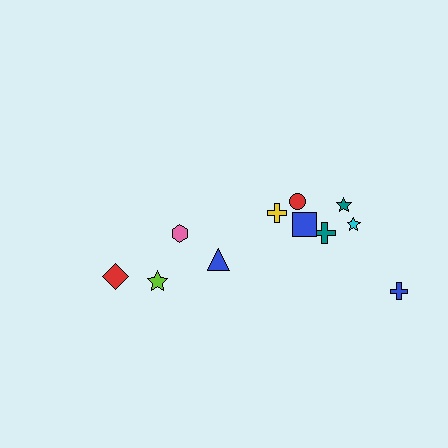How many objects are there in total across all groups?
There are 11 objects.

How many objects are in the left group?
There are 3 objects.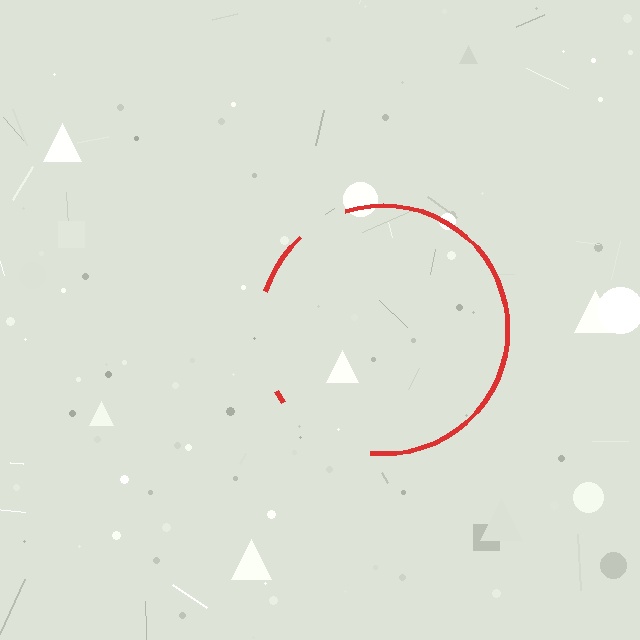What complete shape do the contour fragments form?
The contour fragments form a circle.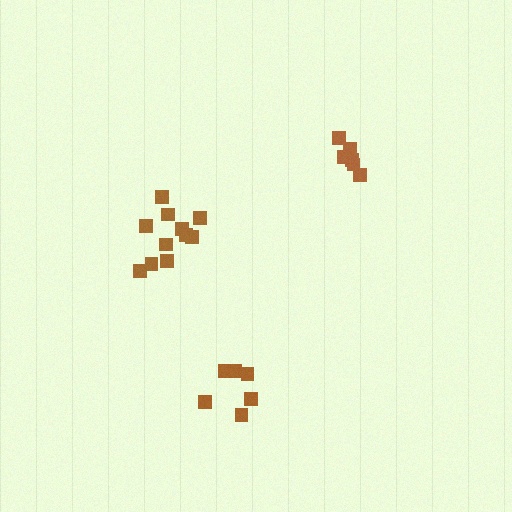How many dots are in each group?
Group 1: 6 dots, Group 2: 11 dots, Group 3: 6 dots (23 total).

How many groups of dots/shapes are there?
There are 3 groups.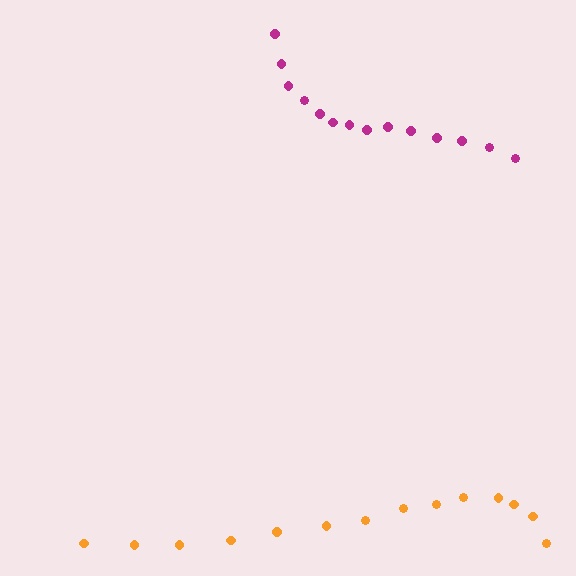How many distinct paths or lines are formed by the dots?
There are 2 distinct paths.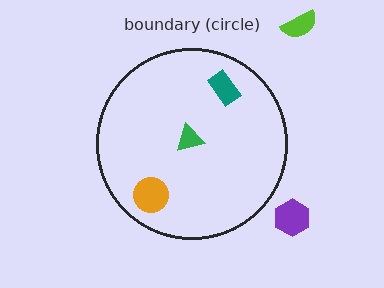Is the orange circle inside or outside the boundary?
Inside.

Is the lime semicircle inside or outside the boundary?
Outside.